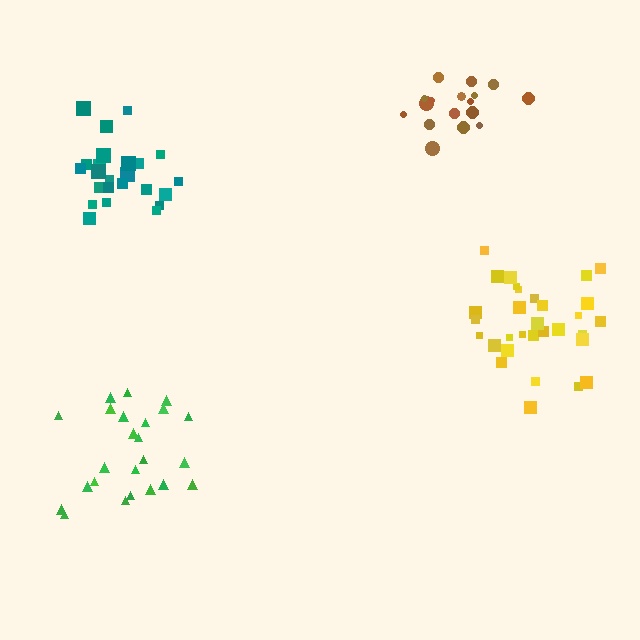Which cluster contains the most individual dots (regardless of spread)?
Yellow (31).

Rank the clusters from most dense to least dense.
brown, teal, yellow, green.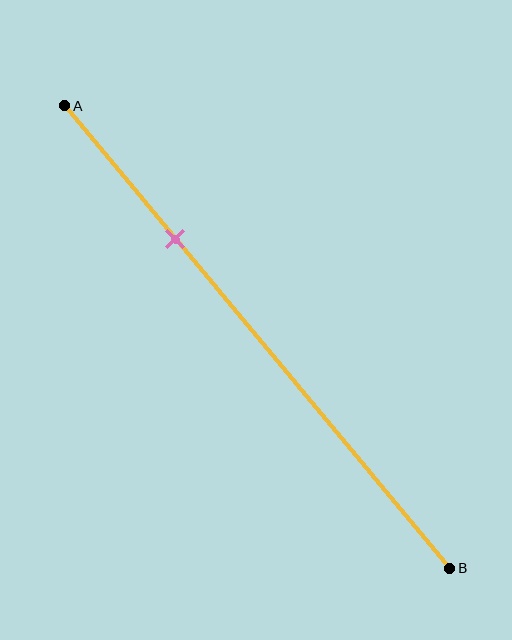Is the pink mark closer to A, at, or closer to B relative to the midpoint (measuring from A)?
The pink mark is closer to point A than the midpoint of segment AB.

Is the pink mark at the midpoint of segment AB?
No, the mark is at about 30% from A, not at the 50% midpoint.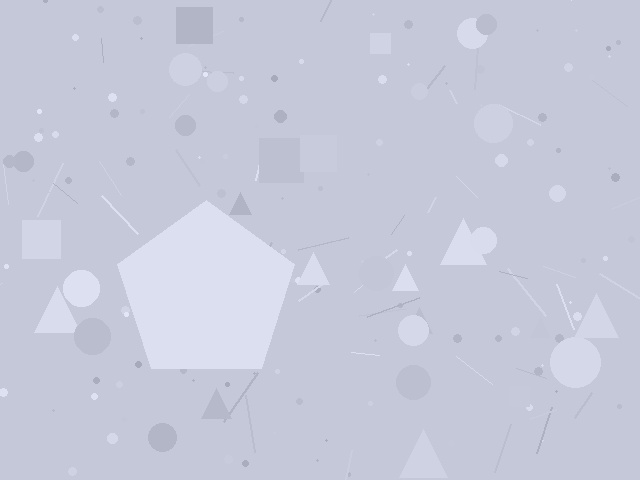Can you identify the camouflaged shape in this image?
The camouflaged shape is a pentagon.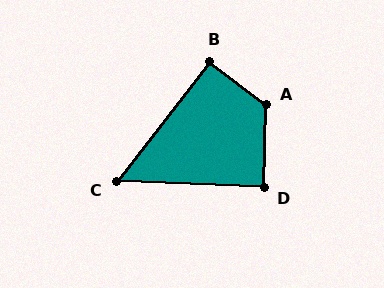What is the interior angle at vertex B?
Approximately 91 degrees (approximately right).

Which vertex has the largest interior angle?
A, at approximately 125 degrees.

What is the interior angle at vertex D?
Approximately 89 degrees (approximately right).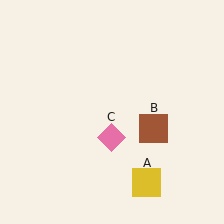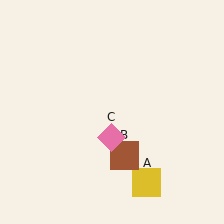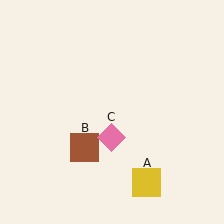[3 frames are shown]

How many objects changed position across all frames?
1 object changed position: brown square (object B).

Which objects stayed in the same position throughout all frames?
Yellow square (object A) and pink diamond (object C) remained stationary.